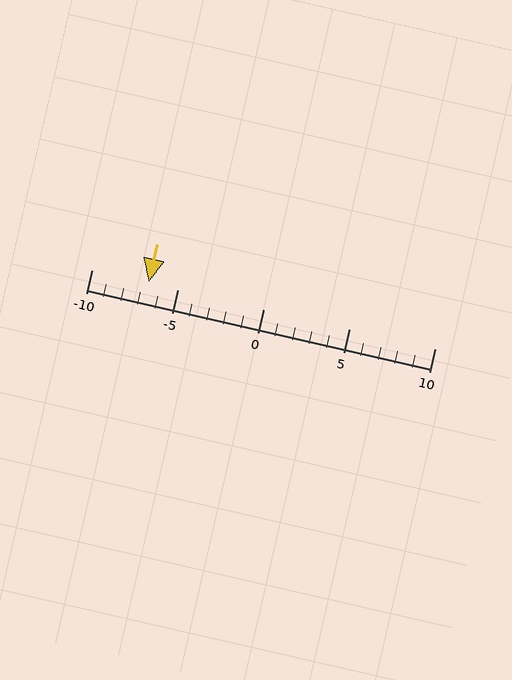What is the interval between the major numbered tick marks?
The major tick marks are spaced 5 units apart.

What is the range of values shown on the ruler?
The ruler shows values from -10 to 10.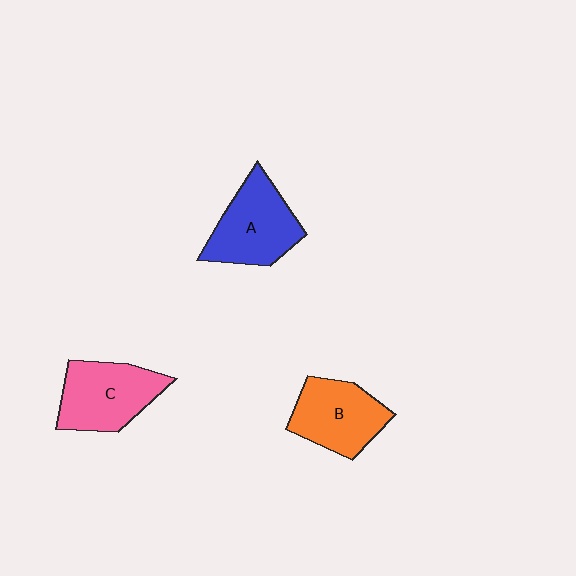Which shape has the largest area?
Shape A (blue).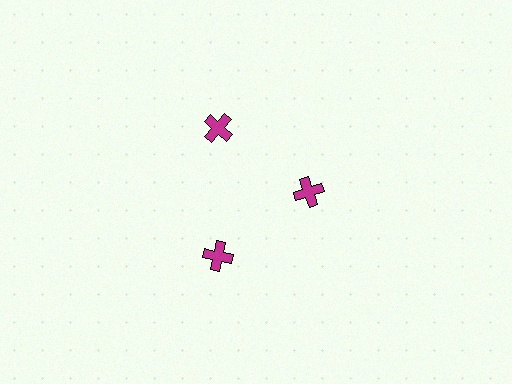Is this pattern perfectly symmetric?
No. The 3 magenta crosses are arranged in a ring, but one element near the 3 o'clock position is pulled inward toward the center, breaking the 3-fold rotational symmetry.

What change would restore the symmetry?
The symmetry would be restored by moving it outward, back onto the ring so that all 3 crosses sit at equal angles and equal distance from the center.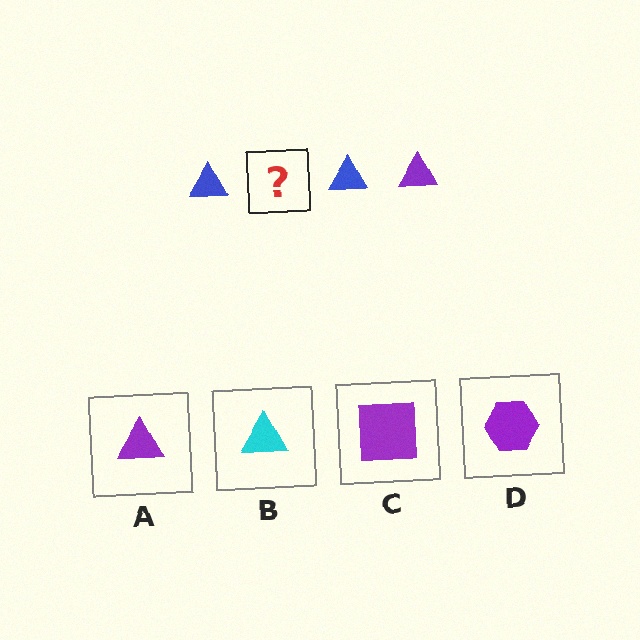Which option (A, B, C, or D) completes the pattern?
A.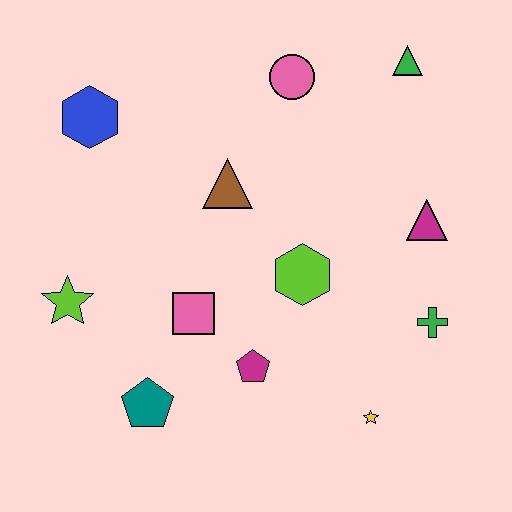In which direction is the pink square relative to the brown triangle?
The pink square is below the brown triangle.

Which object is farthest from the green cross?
The blue hexagon is farthest from the green cross.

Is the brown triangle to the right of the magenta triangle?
No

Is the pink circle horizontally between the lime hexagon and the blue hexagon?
Yes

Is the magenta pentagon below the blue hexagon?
Yes